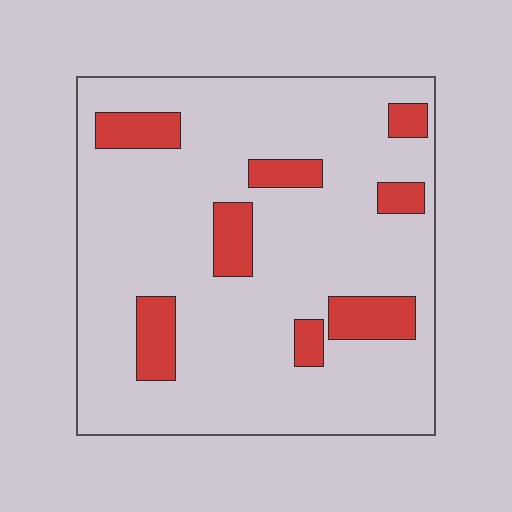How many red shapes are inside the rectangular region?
8.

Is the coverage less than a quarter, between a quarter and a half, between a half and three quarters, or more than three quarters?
Less than a quarter.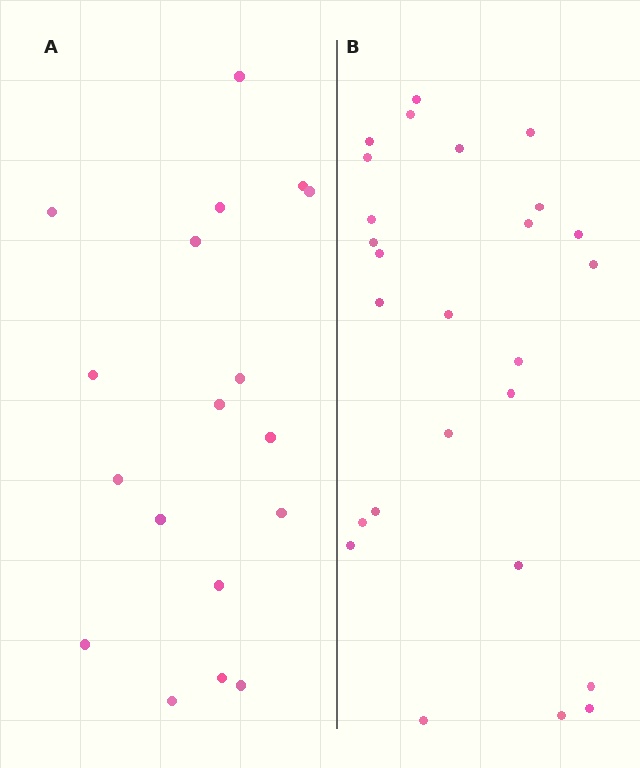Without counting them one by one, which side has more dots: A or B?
Region B (the right region) has more dots.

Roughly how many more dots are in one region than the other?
Region B has roughly 8 or so more dots than region A.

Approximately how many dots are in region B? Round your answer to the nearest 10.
About 30 dots. (The exact count is 26, which rounds to 30.)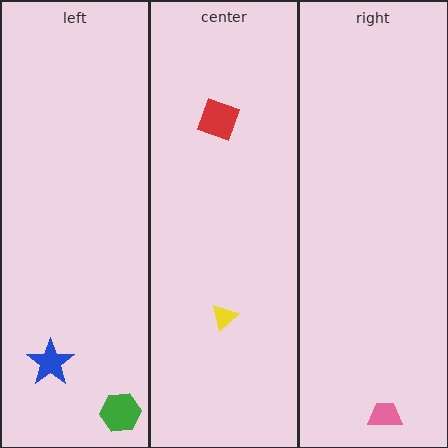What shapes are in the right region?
The pink trapezoid.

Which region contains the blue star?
The left region.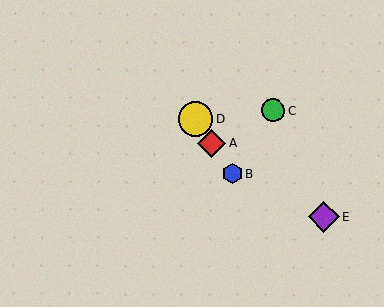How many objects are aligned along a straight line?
3 objects (A, B, D) are aligned along a straight line.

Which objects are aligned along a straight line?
Objects A, B, D are aligned along a straight line.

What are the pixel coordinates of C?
Object C is at (274, 111).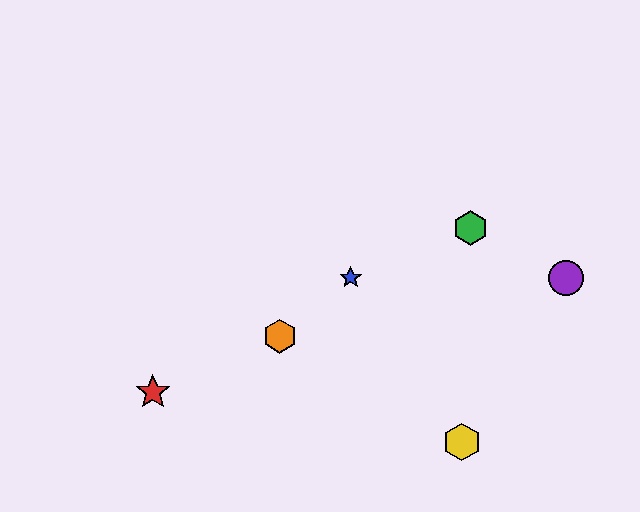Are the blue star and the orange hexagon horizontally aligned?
No, the blue star is at y≈278 and the orange hexagon is at y≈336.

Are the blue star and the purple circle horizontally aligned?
Yes, both are at y≈278.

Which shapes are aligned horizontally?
The blue star, the purple circle are aligned horizontally.